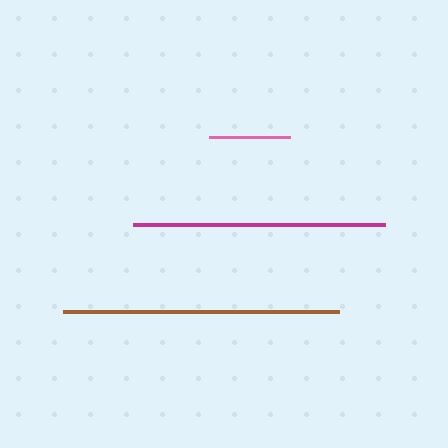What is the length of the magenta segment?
The magenta segment is approximately 252 pixels long.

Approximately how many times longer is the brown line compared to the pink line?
The brown line is approximately 3.4 times the length of the pink line.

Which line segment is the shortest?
The pink line is the shortest at approximately 80 pixels.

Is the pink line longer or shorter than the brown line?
The brown line is longer than the pink line.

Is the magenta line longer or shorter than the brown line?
The brown line is longer than the magenta line.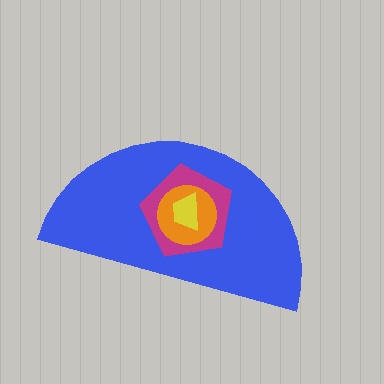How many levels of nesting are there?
4.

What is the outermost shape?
The blue semicircle.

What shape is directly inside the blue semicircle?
The magenta pentagon.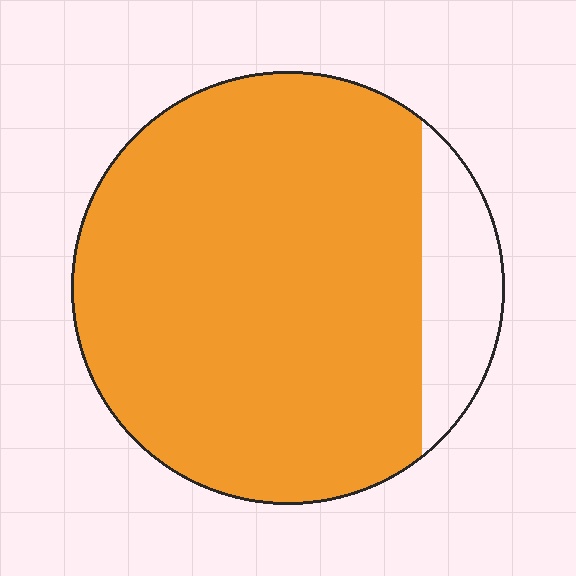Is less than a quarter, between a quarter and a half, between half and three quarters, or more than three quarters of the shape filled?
More than three quarters.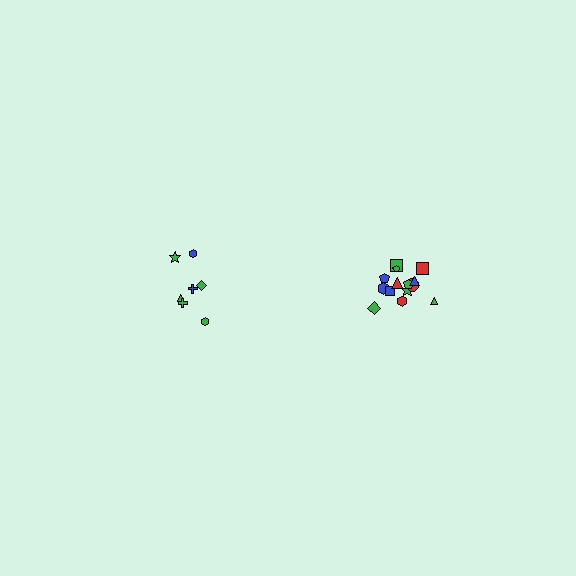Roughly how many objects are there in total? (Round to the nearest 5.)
Roughly 20 objects in total.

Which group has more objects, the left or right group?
The right group.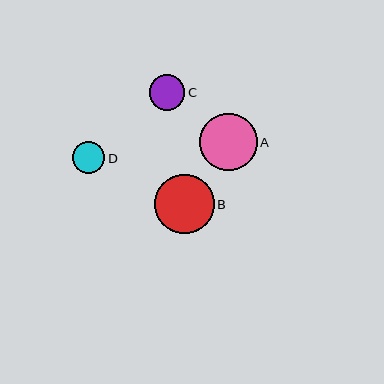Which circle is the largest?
Circle B is the largest with a size of approximately 59 pixels.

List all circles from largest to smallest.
From largest to smallest: B, A, C, D.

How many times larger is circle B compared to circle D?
Circle B is approximately 1.8 times the size of circle D.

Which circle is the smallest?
Circle D is the smallest with a size of approximately 32 pixels.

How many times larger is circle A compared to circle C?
Circle A is approximately 1.6 times the size of circle C.